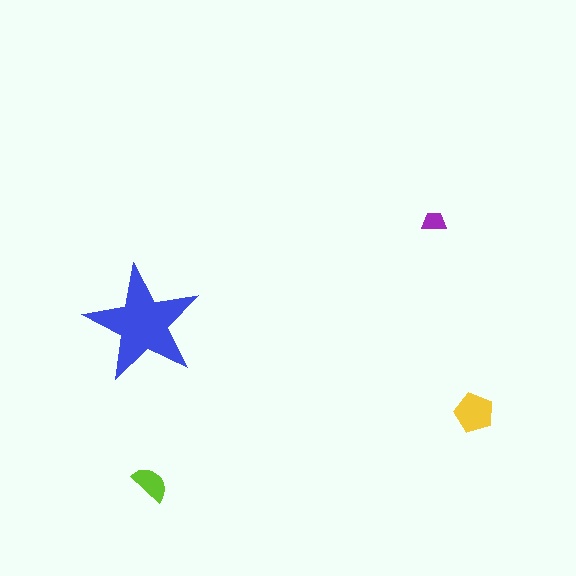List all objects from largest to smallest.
The blue star, the yellow pentagon, the lime semicircle, the purple trapezoid.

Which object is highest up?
The purple trapezoid is topmost.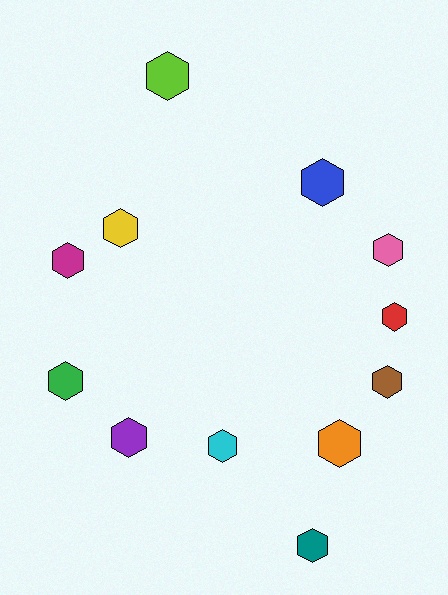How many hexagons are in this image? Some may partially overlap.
There are 12 hexagons.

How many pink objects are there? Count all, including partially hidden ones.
There is 1 pink object.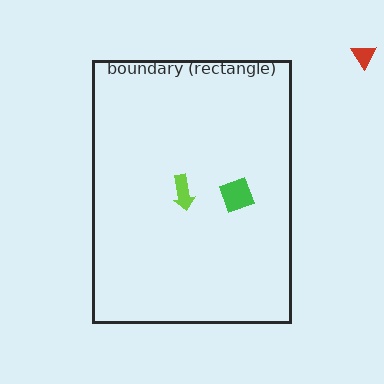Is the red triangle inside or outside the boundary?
Outside.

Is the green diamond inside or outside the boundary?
Inside.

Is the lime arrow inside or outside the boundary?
Inside.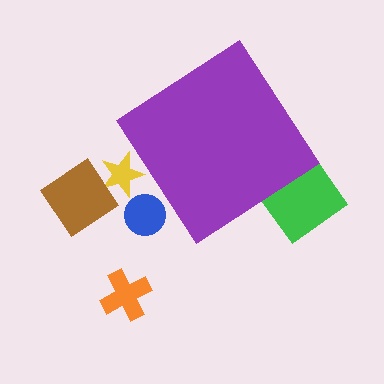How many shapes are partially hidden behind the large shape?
3 shapes are partially hidden.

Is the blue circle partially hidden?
Yes, the blue circle is partially hidden behind the purple diamond.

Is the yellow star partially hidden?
Yes, the yellow star is partially hidden behind the purple diamond.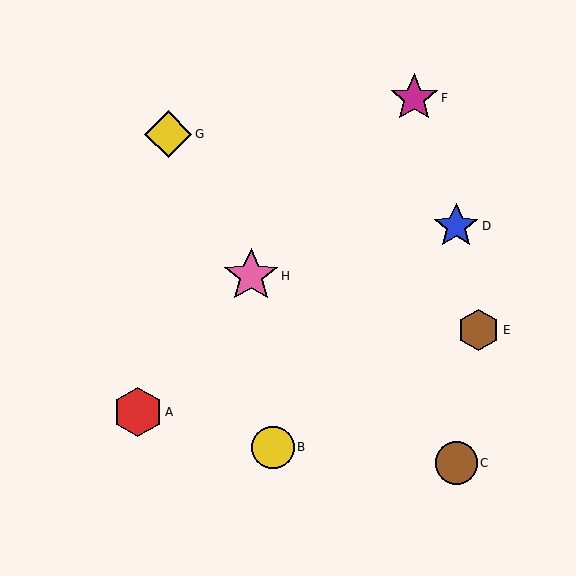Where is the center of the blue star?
The center of the blue star is at (456, 226).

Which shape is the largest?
The pink star (labeled H) is the largest.